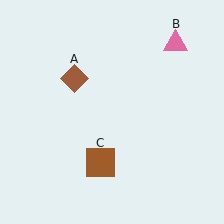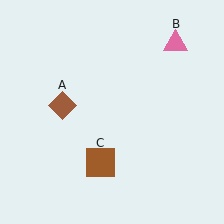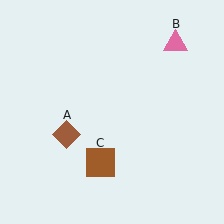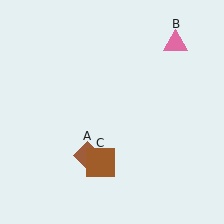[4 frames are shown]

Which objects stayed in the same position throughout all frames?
Pink triangle (object B) and brown square (object C) remained stationary.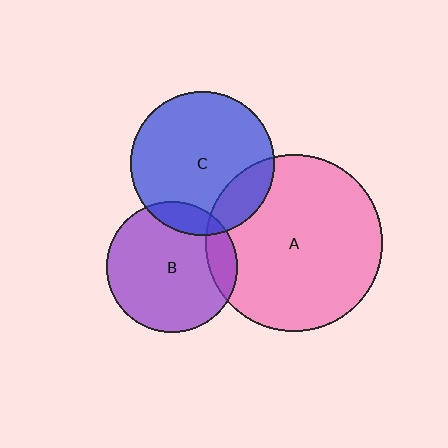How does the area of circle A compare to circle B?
Approximately 1.8 times.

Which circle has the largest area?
Circle A (pink).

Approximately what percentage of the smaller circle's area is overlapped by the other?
Approximately 15%.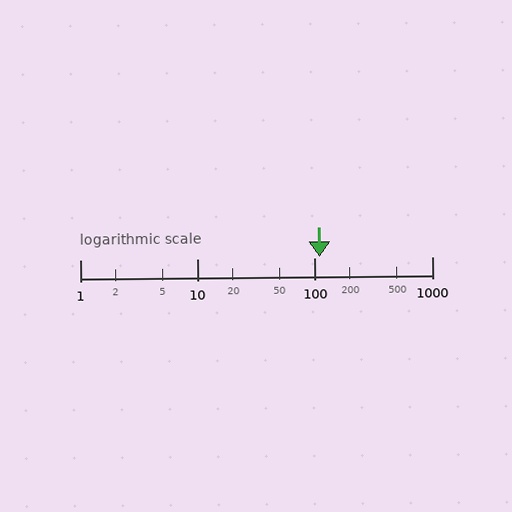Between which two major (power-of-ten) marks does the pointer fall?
The pointer is between 100 and 1000.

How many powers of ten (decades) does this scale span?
The scale spans 3 decades, from 1 to 1000.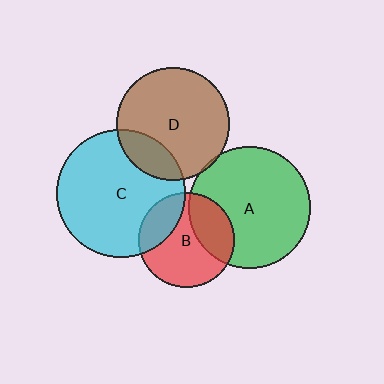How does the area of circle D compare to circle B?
Approximately 1.4 times.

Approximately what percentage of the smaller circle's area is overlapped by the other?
Approximately 20%.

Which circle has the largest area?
Circle C (cyan).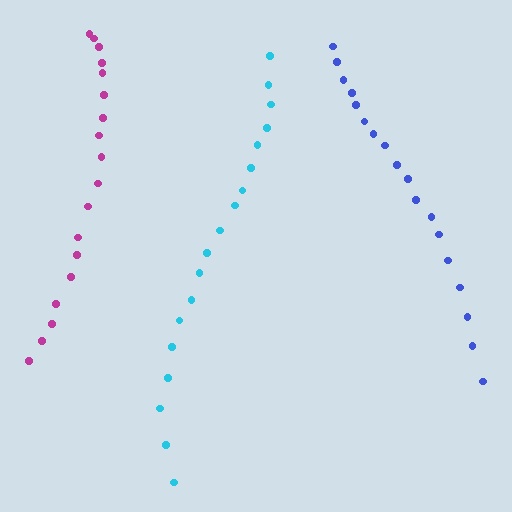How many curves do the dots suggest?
There are 3 distinct paths.